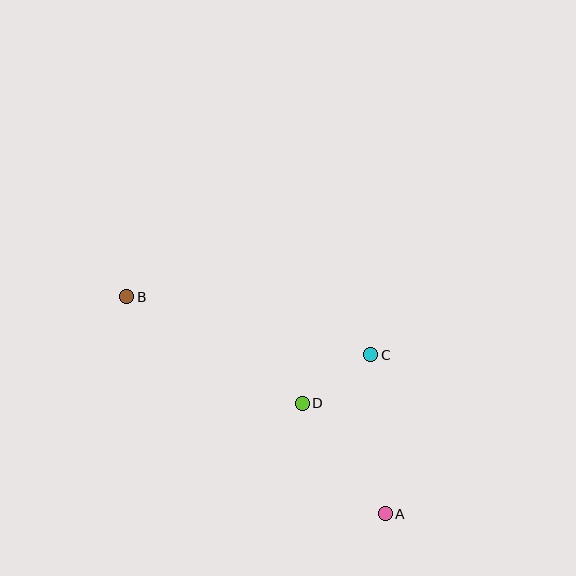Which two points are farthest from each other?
Points A and B are farthest from each other.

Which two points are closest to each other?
Points C and D are closest to each other.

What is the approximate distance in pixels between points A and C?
The distance between A and C is approximately 159 pixels.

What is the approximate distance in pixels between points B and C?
The distance between B and C is approximately 251 pixels.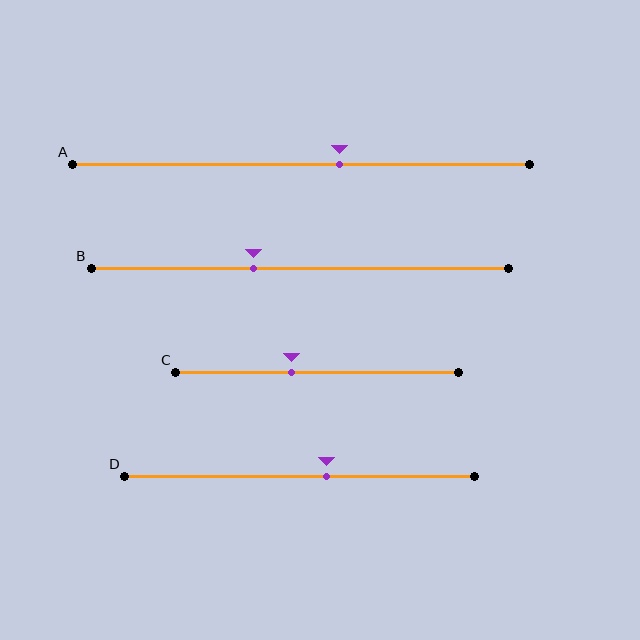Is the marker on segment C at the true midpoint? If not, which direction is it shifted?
No, the marker on segment C is shifted to the left by about 9% of the segment length.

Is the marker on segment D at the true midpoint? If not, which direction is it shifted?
No, the marker on segment D is shifted to the right by about 8% of the segment length.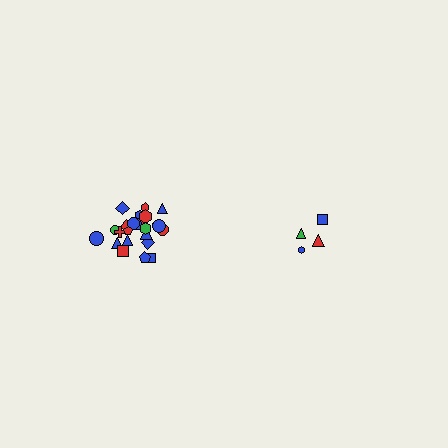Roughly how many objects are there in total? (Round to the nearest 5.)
Roughly 30 objects in total.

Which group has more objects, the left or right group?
The left group.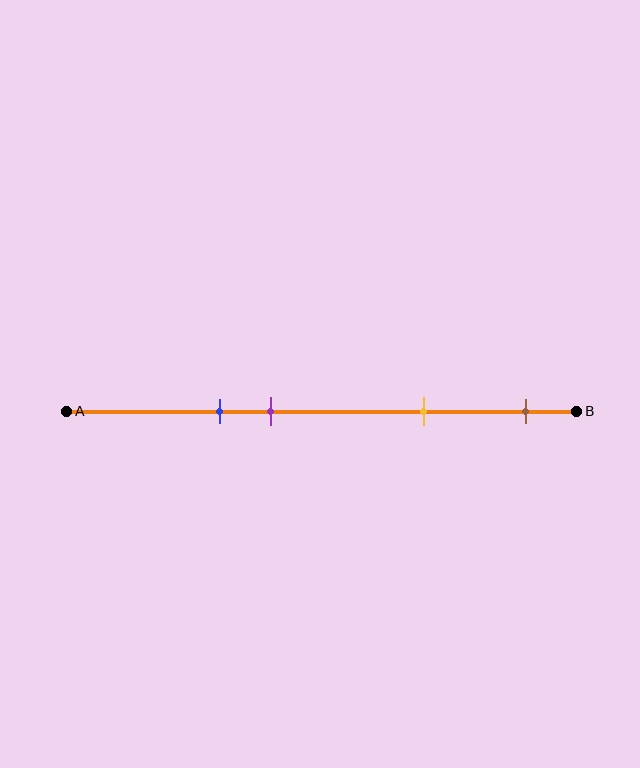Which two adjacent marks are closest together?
The blue and purple marks are the closest adjacent pair.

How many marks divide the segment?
There are 4 marks dividing the segment.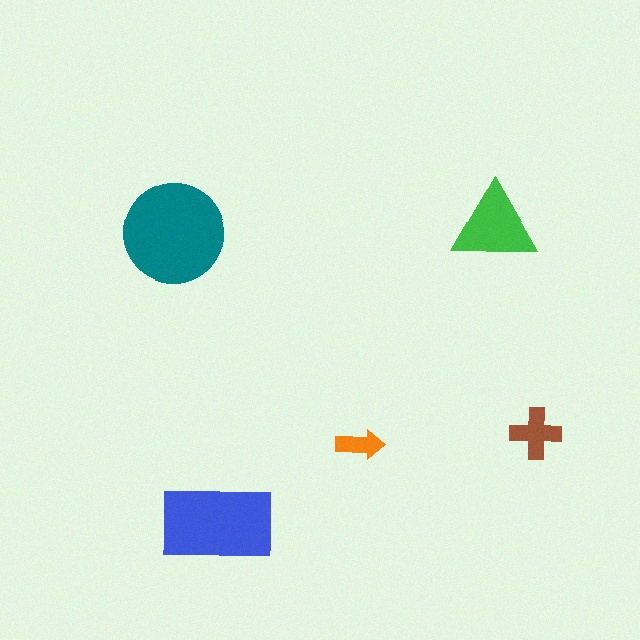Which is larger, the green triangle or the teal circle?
The teal circle.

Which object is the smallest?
The orange arrow.